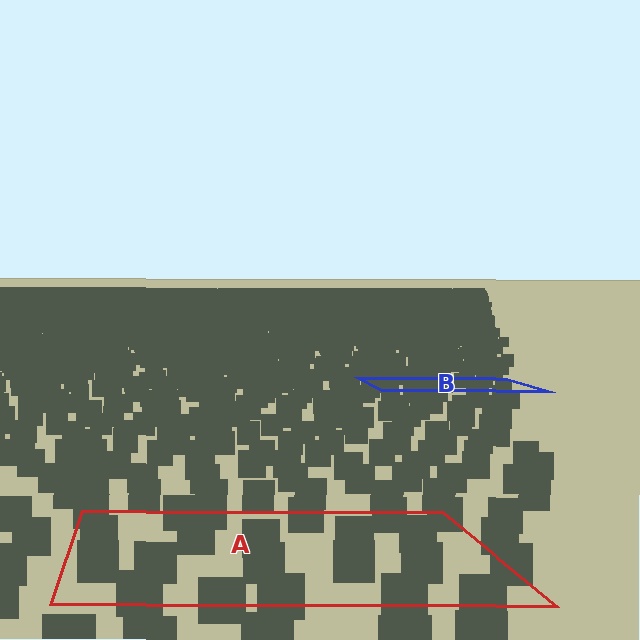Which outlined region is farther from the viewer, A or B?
Region B is farther from the viewer — the texture elements inside it appear smaller and more densely packed.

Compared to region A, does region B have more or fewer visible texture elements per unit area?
Region B has more texture elements per unit area — they are packed more densely because it is farther away.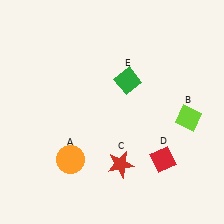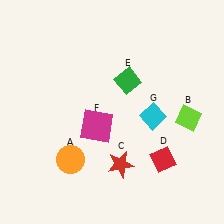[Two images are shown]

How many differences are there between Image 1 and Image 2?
There are 2 differences between the two images.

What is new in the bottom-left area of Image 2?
A magenta square (F) was added in the bottom-left area of Image 2.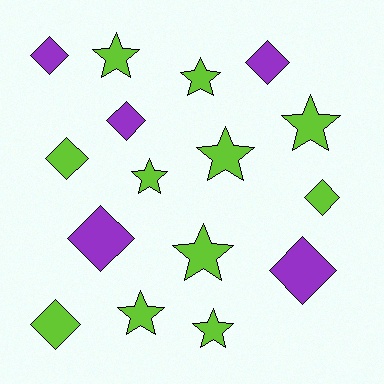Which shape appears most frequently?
Star, with 8 objects.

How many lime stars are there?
There are 8 lime stars.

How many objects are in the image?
There are 16 objects.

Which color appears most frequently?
Lime, with 11 objects.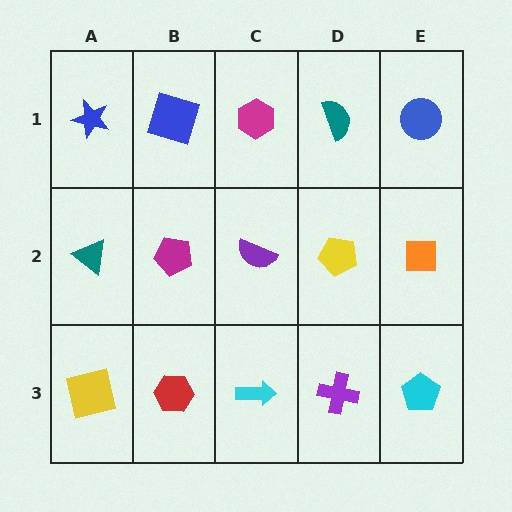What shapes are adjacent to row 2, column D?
A teal semicircle (row 1, column D), a purple cross (row 3, column D), a purple semicircle (row 2, column C), an orange square (row 2, column E).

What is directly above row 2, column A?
A blue star.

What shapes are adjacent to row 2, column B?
A blue square (row 1, column B), a red hexagon (row 3, column B), a teal triangle (row 2, column A), a purple semicircle (row 2, column C).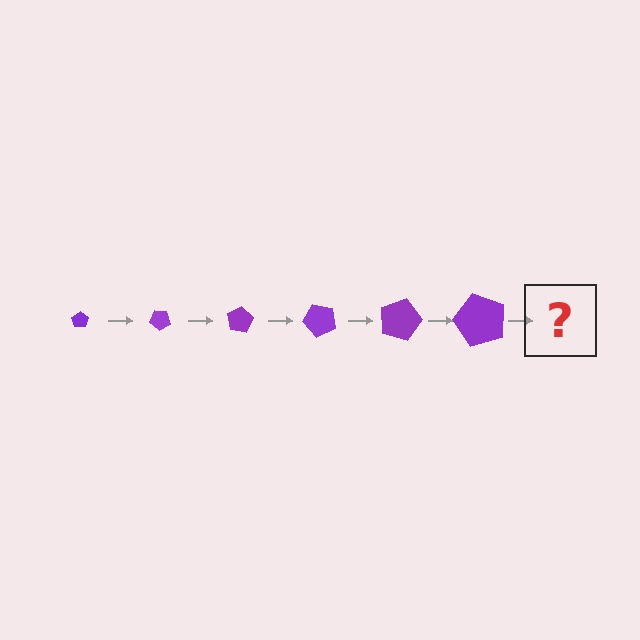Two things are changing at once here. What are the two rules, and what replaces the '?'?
The two rules are that the pentagon grows larger each step and it rotates 40 degrees each step. The '?' should be a pentagon, larger than the previous one and rotated 240 degrees from the start.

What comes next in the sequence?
The next element should be a pentagon, larger than the previous one and rotated 240 degrees from the start.